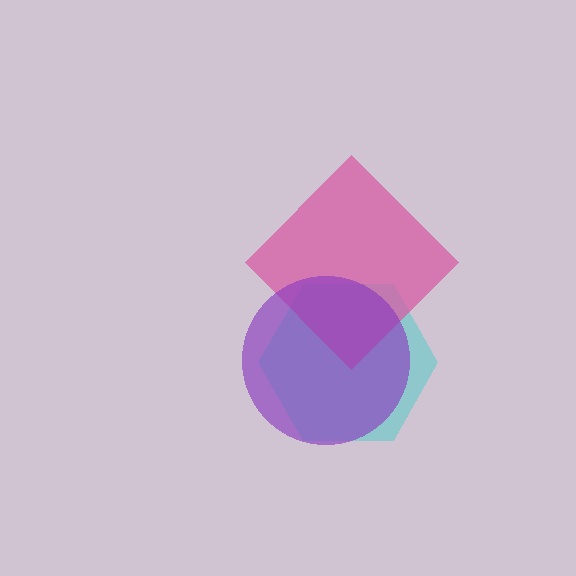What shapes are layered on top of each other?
The layered shapes are: a cyan hexagon, a pink diamond, a purple circle.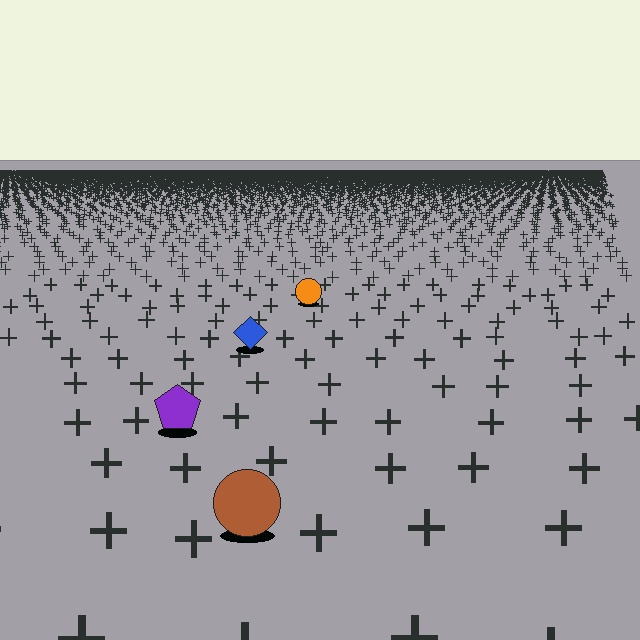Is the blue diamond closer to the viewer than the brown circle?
No. The brown circle is closer — you can tell from the texture gradient: the ground texture is coarser near it.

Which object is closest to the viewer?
The brown circle is closest. The texture marks near it are larger and more spread out.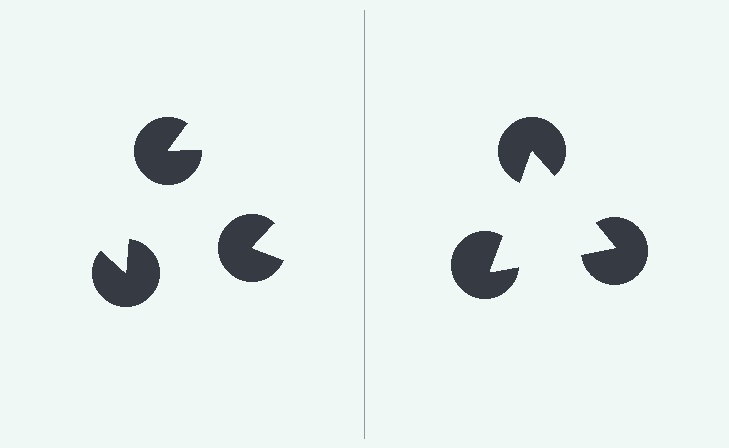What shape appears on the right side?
An illusory triangle.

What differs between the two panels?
The pac-man discs are positioned identically on both sides; only the wedge orientations differ. On the right they align to a triangle; on the left they are misaligned.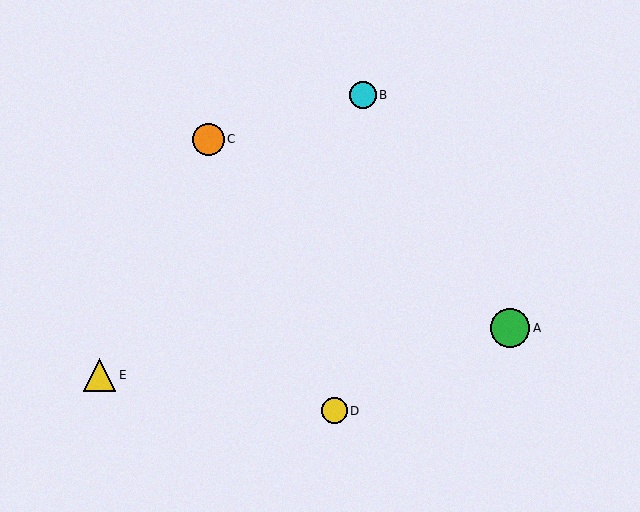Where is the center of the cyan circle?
The center of the cyan circle is at (363, 95).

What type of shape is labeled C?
Shape C is an orange circle.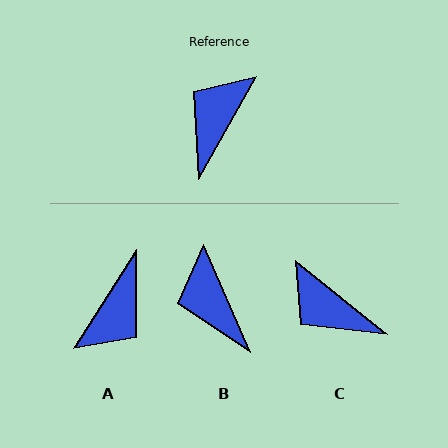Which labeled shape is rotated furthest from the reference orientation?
A, about 177 degrees away.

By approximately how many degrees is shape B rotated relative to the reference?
Approximately 53 degrees counter-clockwise.